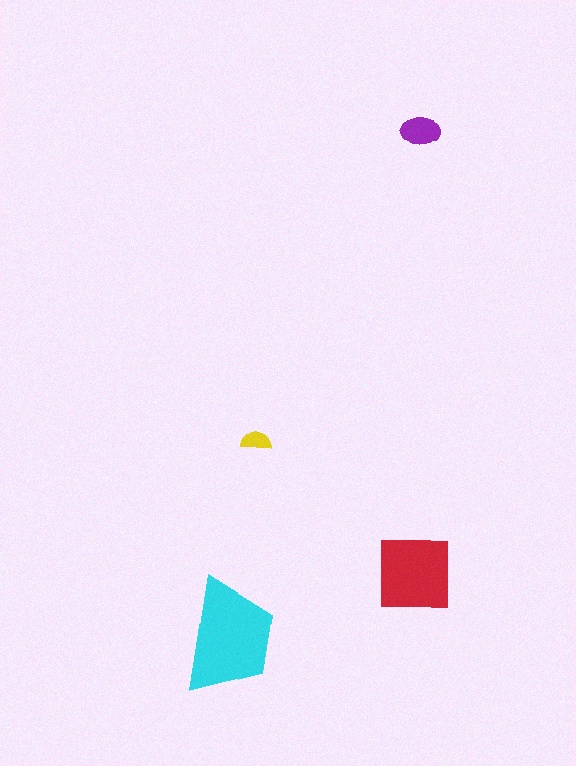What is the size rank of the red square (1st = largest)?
2nd.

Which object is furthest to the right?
The purple ellipse is rightmost.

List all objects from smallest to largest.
The yellow semicircle, the purple ellipse, the red square, the cyan trapezoid.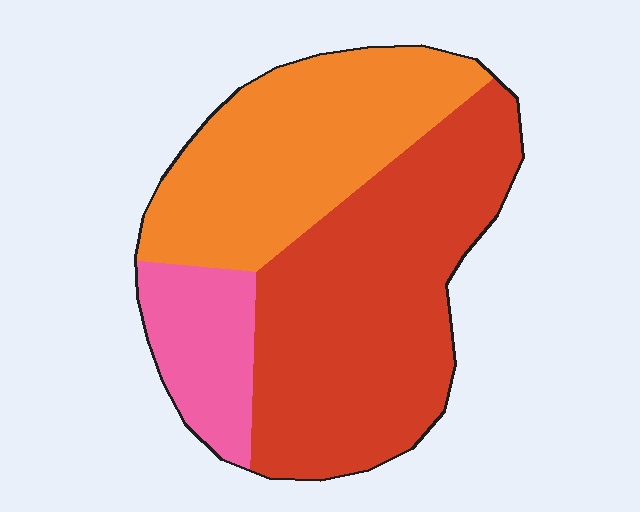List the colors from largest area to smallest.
From largest to smallest: red, orange, pink.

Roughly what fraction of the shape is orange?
Orange covers around 35% of the shape.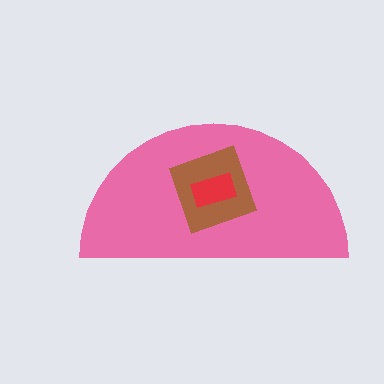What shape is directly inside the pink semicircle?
The brown square.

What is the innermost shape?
The red rectangle.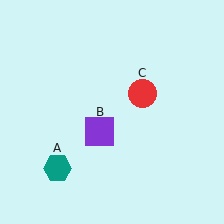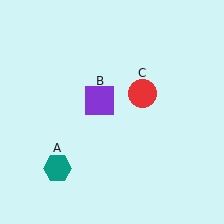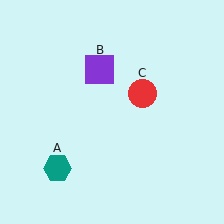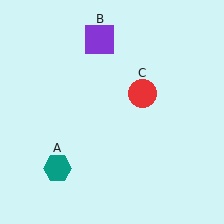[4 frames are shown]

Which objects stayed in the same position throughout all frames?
Teal hexagon (object A) and red circle (object C) remained stationary.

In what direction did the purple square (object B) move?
The purple square (object B) moved up.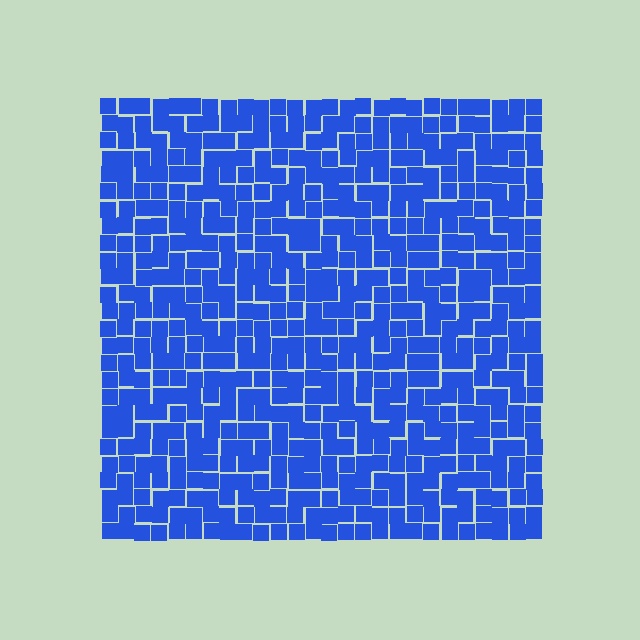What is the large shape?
The large shape is a square.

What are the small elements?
The small elements are squares.